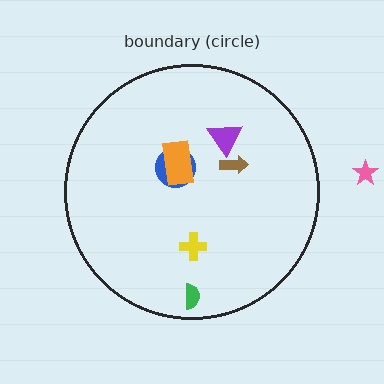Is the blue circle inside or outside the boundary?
Inside.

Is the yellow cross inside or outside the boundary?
Inside.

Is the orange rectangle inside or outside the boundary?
Inside.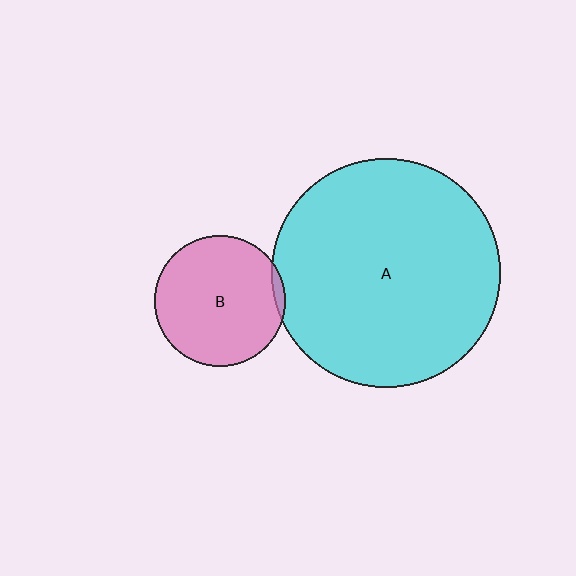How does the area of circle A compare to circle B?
Approximately 3.0 times.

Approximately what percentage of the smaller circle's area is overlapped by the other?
Approximately 5%.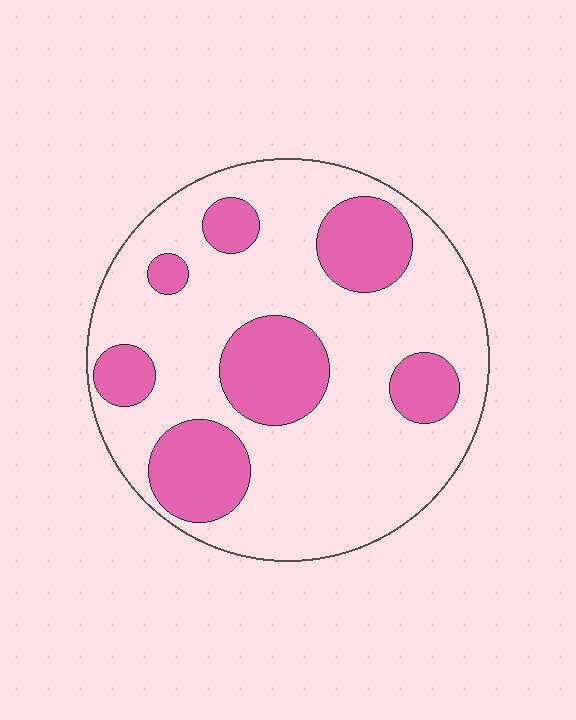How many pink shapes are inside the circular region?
7.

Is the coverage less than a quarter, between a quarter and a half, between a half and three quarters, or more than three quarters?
Between a quarter and a half.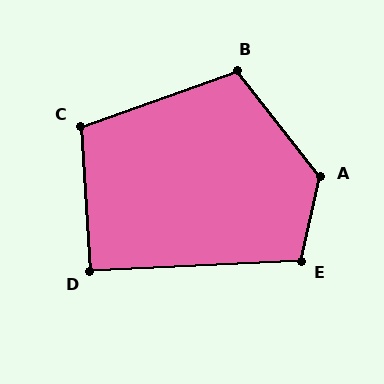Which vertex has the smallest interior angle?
D, at approximately 91 degrees.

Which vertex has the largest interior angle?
A, at approximately 129 degrees.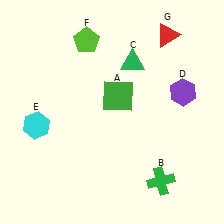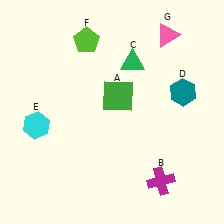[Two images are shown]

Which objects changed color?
B changed from green to magenta. D changed from purple to teal. G changed from red to pink.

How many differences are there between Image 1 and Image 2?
There are 3 differences between the two images.